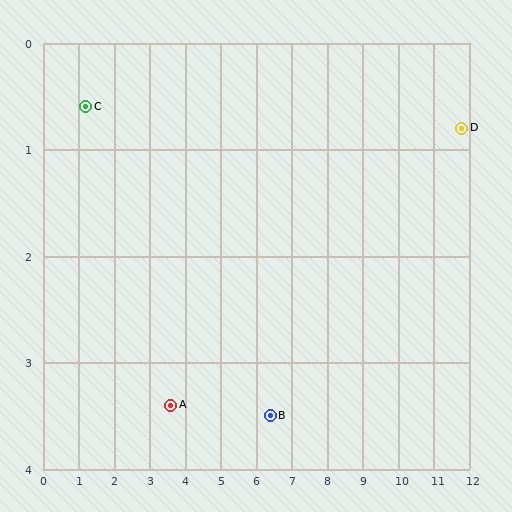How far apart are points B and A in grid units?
Points B and A are about 2.8 grid units apart.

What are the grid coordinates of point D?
Point D is at approximately (11.8, 0.8).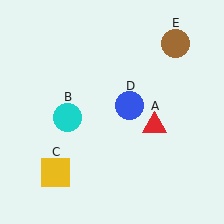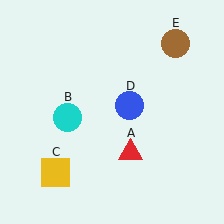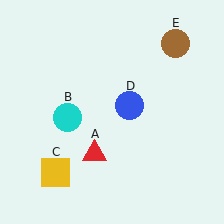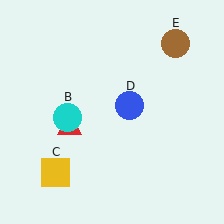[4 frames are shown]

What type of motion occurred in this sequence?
The red triangle (object A) rotated clockwise around the center of the scene.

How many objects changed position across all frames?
1 object changed position: red triangle (object A).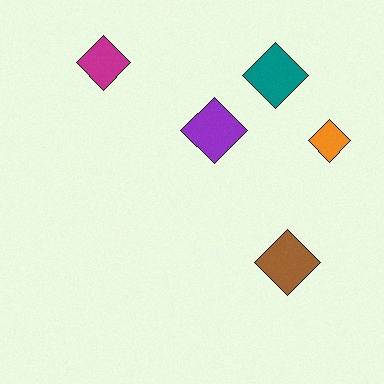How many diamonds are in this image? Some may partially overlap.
There are 5 diamonds.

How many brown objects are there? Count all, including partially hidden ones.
There is 1 brown object.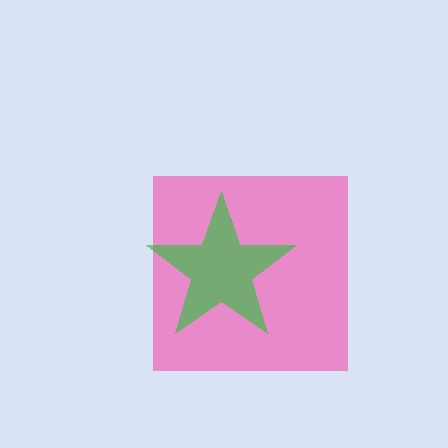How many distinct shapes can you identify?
There are 2 distinct shapes: a pink square, a green star.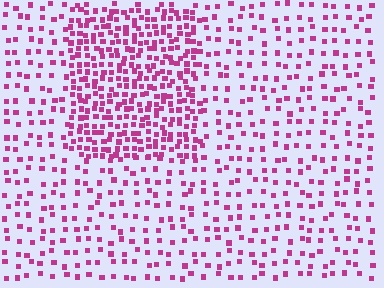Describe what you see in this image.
The image contains small magenta elements arranged at two different densities. A rectangle-shaped region is visible where the elements are more densely packed than the surrounding area.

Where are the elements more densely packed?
The elements are more densely packed inside the rectangle boundary.